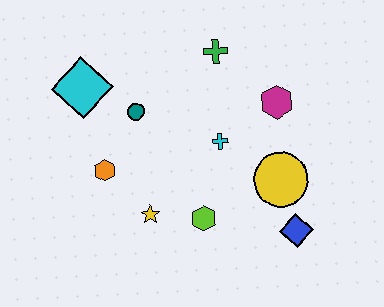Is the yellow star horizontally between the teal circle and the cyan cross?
Yes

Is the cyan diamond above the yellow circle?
Yes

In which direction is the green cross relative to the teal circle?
The green cross is to the right of the teal circle.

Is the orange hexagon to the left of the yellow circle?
Yes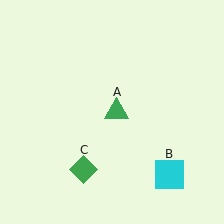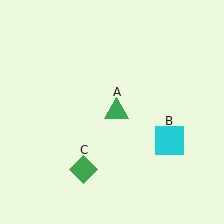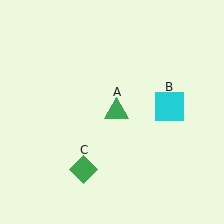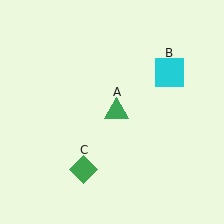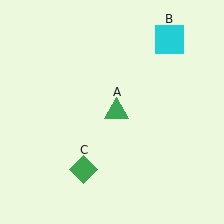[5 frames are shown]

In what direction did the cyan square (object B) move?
The cyan square (object B) moved up.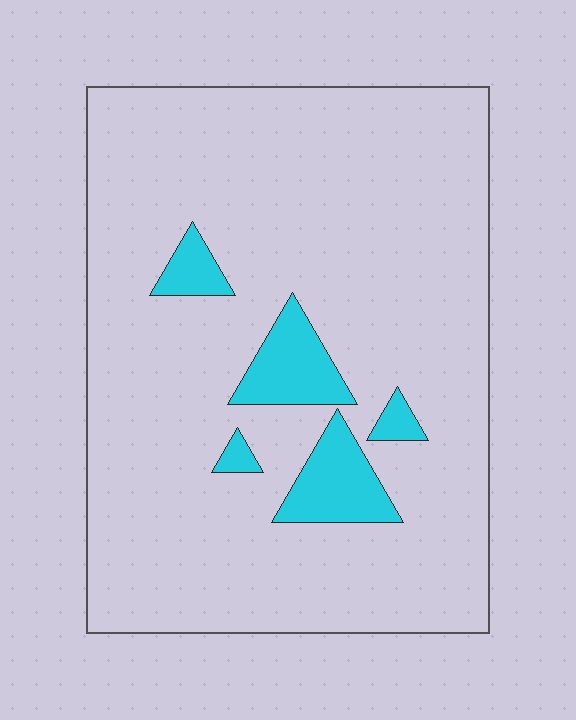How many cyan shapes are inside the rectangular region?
5.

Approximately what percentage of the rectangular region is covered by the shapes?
Approximately 10%.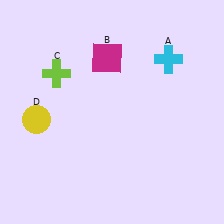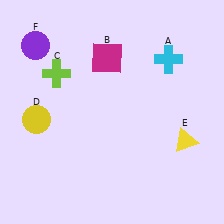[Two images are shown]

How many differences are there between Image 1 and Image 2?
There are 2 differences between the two images.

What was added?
A yellow triangle (E), a purple circle (F) were added in Image 2.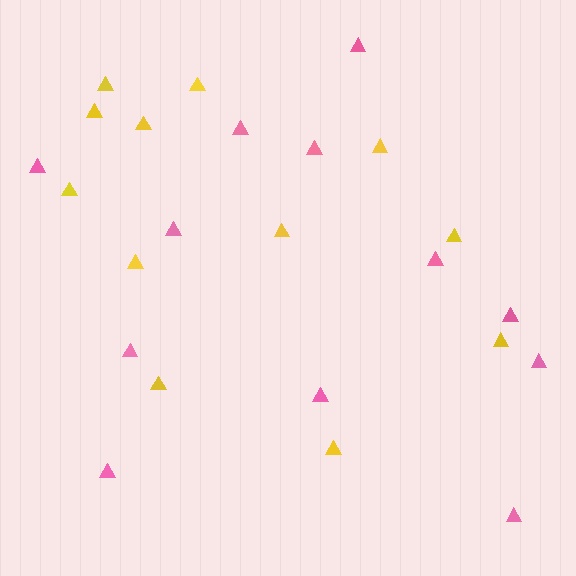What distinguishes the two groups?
There are 2 groups: one group of pink triangles (12) and one group of yellow triangles (12).